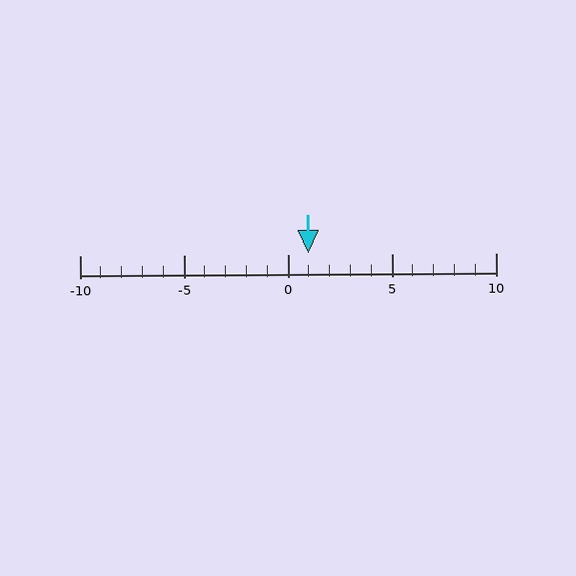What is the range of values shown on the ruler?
The ruler shows values from -10 to 10.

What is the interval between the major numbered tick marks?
The major tick marks are spaced 5 units apart.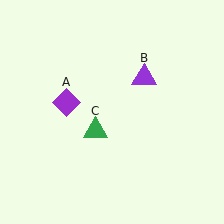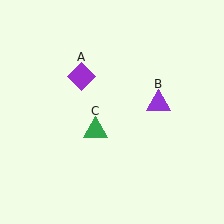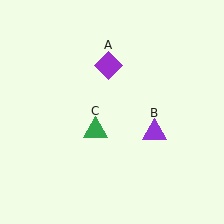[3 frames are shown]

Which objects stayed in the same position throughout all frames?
Green triangle (object C) remained stationary.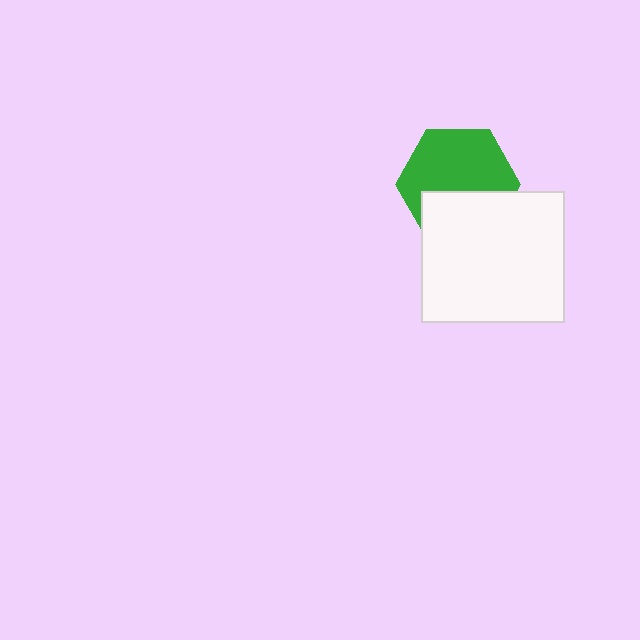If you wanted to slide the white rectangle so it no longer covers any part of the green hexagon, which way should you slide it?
Slide it down — that is the most direct way to separate the two shapes.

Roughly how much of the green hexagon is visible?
About half of it is visible (roughly 63%).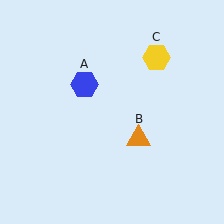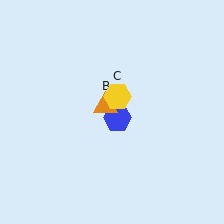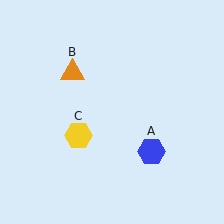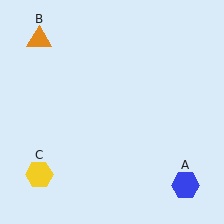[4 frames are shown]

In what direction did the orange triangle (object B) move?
The orange triangle (object B) moved up and to the left.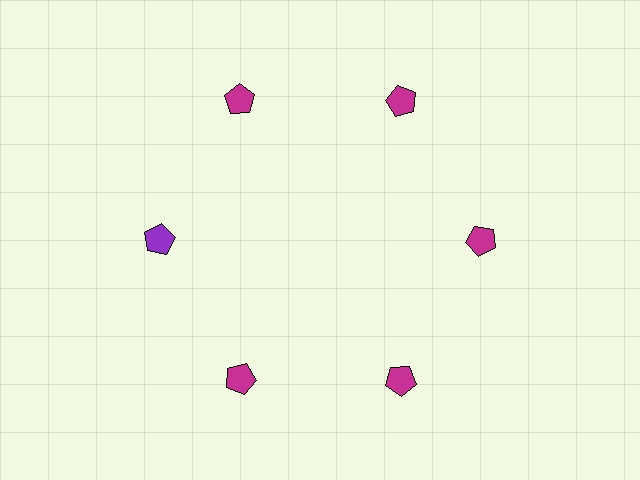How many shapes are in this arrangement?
There are 6 shapes arranged in a ring pattern.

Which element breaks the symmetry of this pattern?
The purple pentagon at roughly the 9 o'clock position breaks the symmetry. All other shapes are magenta pentagons.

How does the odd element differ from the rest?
It has a different color: purple instead of magenta.